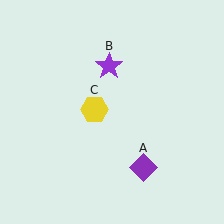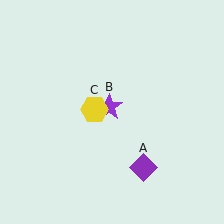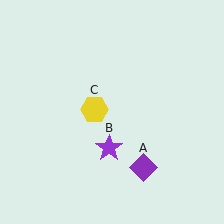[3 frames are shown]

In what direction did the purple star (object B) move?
The purple star (object B) moved down.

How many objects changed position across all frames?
1 object changed position: purple star (object B).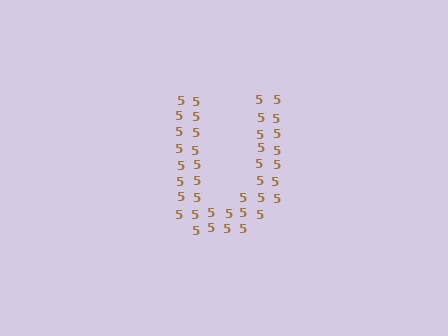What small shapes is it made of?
It is made of small digit 5's.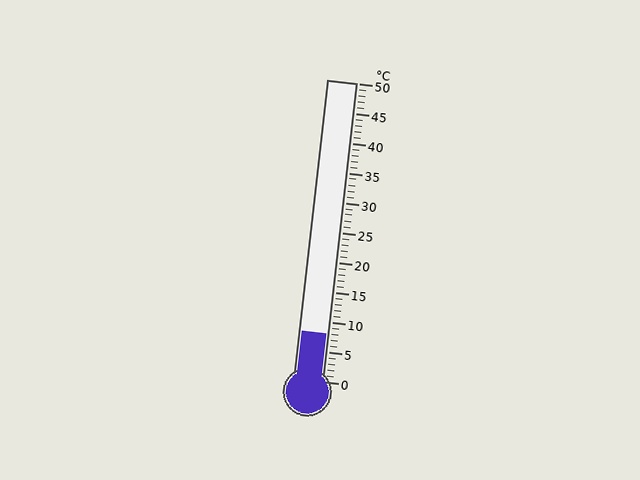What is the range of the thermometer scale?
The thermometer scale ranges from 0°C to 50°C.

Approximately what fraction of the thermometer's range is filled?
The thermometer is filled to approximately 15% of its range.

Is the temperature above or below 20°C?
The temperature is below 20°C.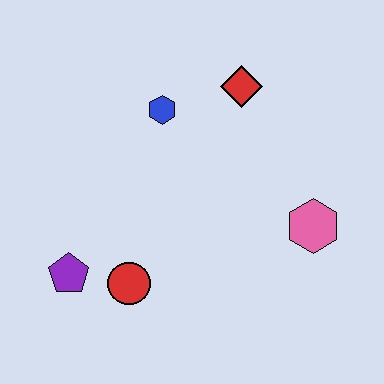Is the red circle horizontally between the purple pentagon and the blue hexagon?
Yes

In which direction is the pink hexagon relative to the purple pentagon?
The pink hexagon is to the right of the purple pentagon.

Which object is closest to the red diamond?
The blue hexagon is closest to the red diamond.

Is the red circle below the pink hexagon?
Yes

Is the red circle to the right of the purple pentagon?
Yes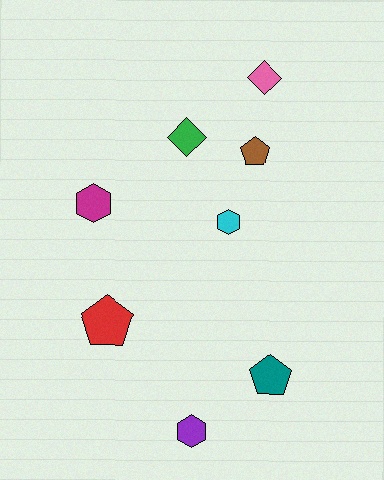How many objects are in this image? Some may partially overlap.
There are 8 objects.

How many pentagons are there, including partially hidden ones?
There are 3 pentagons.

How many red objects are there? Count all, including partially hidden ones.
There is 1 red object.